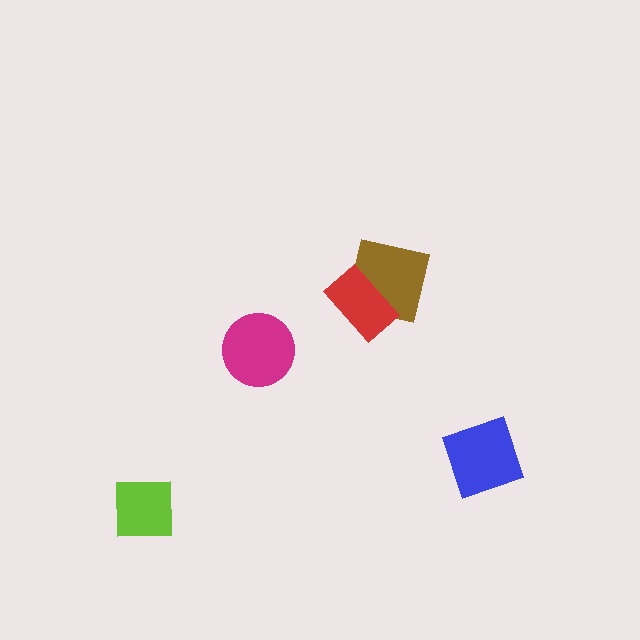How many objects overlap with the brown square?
1 object overlaps with the brown square.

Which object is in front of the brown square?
The red rectangle is in front of the brown square.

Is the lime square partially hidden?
No, no other shape covers it.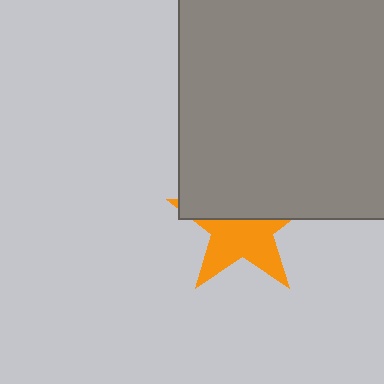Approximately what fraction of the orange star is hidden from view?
Roughly 47% of the orange star is hidden behind the gray square.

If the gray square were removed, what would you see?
You would see the complete orange star.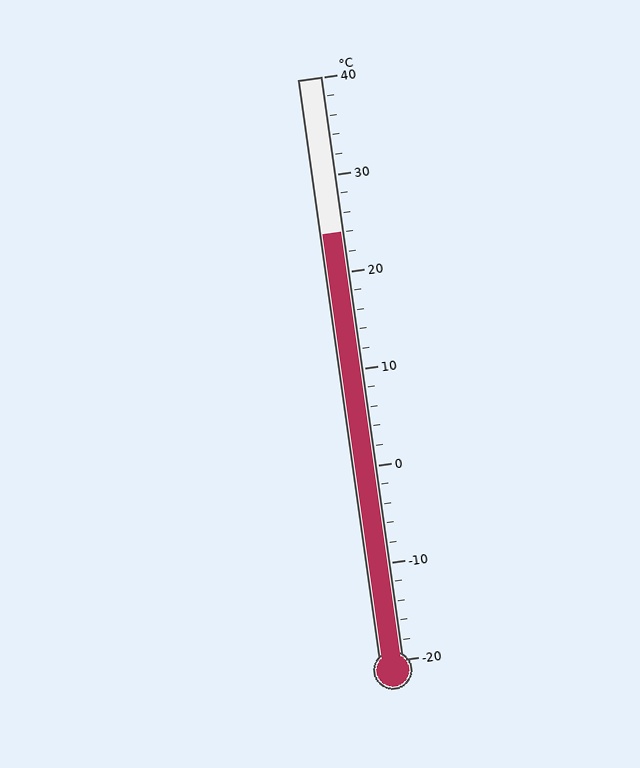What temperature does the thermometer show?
The thermometer shows approximately 24°C.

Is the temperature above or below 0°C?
The temperature is above 0°C.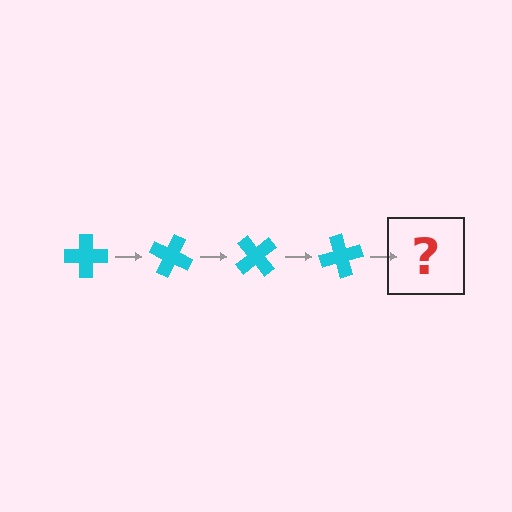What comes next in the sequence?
The next element should be a cyan cross rotated 100 degrees.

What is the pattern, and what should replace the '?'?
The pattern is that the cross rotates 25 degrees each step. The '?' should be a cyan cross rotated 100 degrees.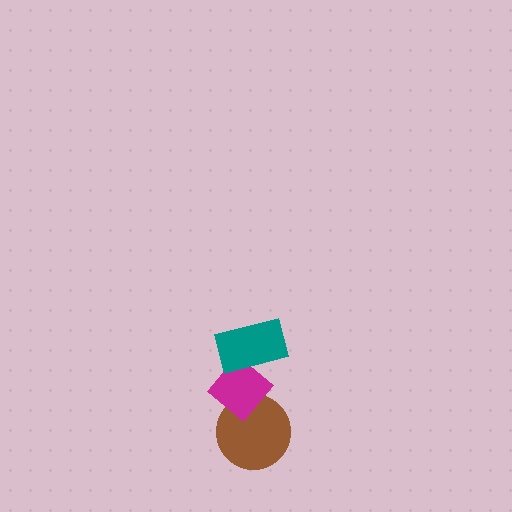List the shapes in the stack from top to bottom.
From top to bottom: the teal rectangle, the magenta diamond, the brown circle.